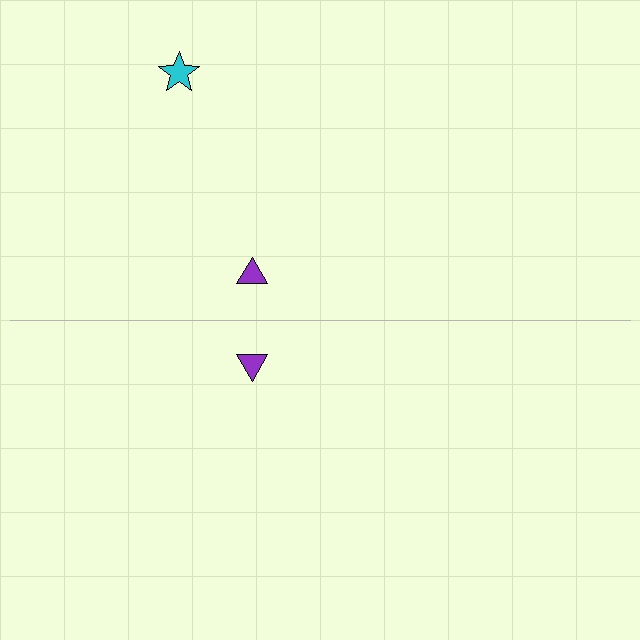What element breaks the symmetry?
A cyan star is missing from the bottom side.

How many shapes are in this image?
There are 3 shapes in this image.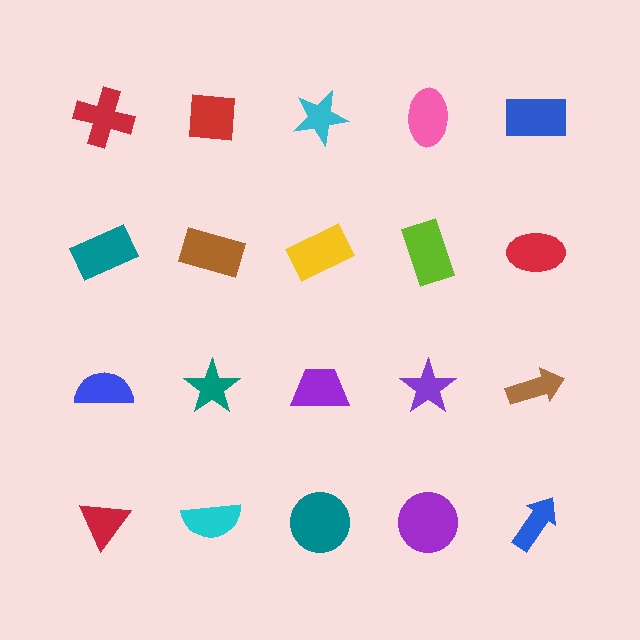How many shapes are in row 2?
5 shapes.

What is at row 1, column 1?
A red cross.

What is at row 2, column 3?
A yellow rectangle.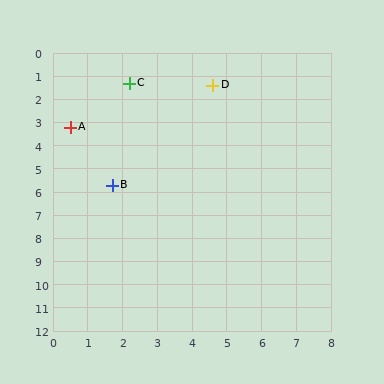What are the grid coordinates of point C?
Point C is at approximately (2.2, 1.3).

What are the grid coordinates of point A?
Point A is at approximately (0.5, 3.2).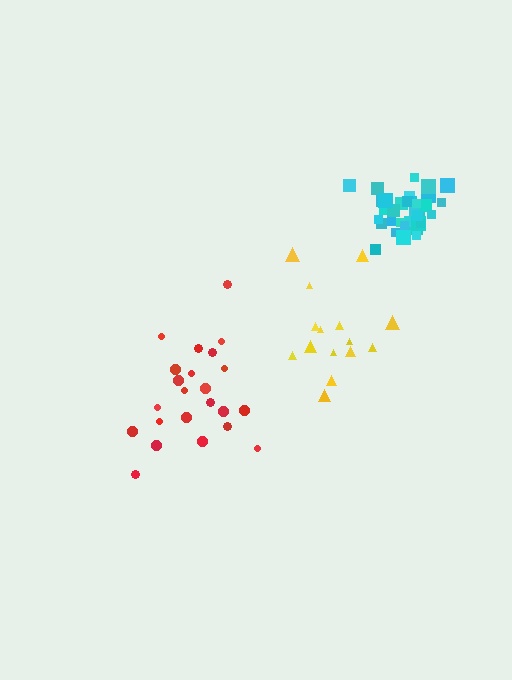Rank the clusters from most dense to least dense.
cyan, yellow, red.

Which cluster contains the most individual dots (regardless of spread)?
Cyan (35).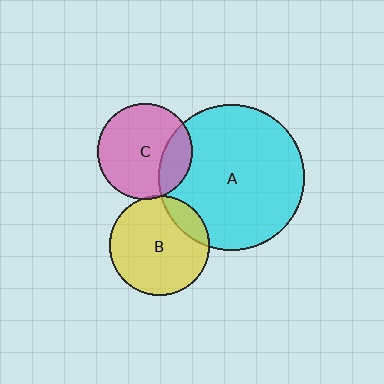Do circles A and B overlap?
Yes.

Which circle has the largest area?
Circle A (cyan).